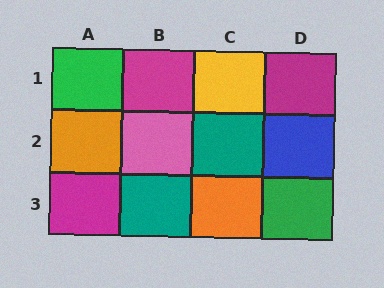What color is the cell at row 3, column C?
Orange.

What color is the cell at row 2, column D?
Blue.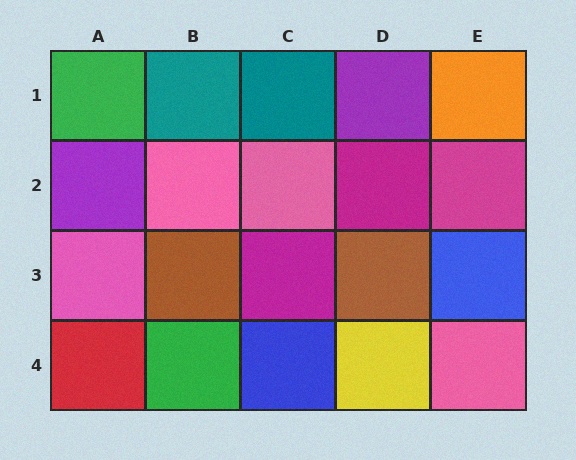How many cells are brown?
2 cells are brown.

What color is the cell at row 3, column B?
Brown.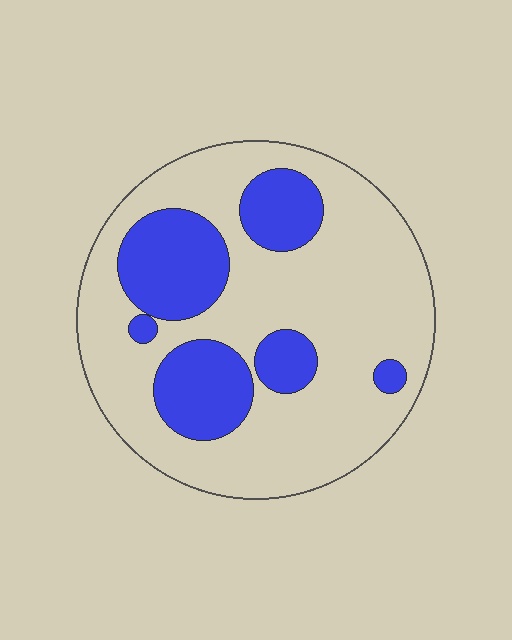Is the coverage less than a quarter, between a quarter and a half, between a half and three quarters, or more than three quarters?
Between a quarter and a half.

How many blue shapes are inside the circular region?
6.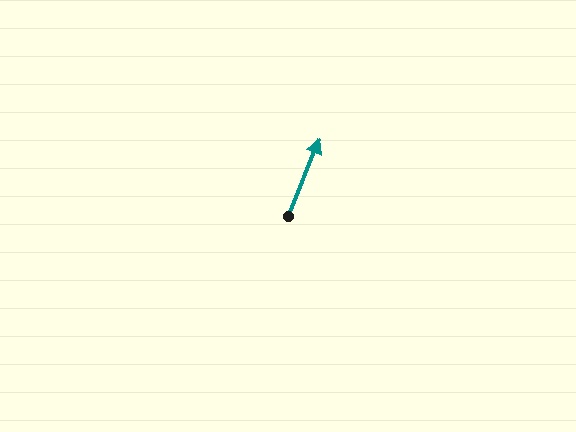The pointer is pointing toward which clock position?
Roughly 1 o'clock.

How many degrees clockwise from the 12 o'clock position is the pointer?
Approximately 22 degrees.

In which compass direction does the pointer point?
North.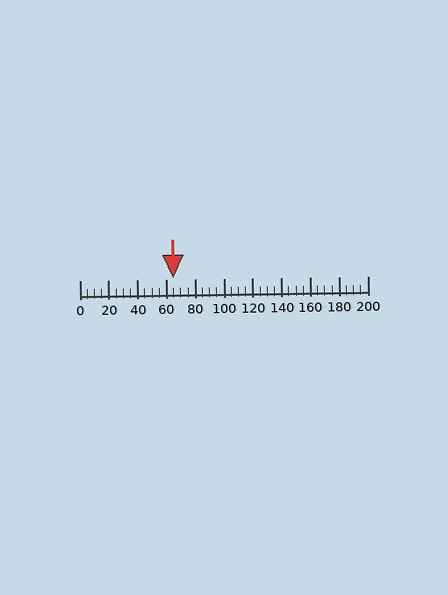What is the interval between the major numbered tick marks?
The major tick marks are spaced 20 units apart.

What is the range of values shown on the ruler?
The ruler shows values from 0 to 200.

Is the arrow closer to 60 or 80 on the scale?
The arrow is closer to 60.